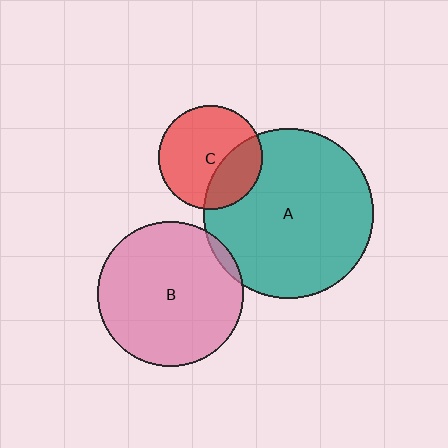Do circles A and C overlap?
Yes.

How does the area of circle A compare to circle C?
Approximately 2.7 times.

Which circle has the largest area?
Circle A (teal).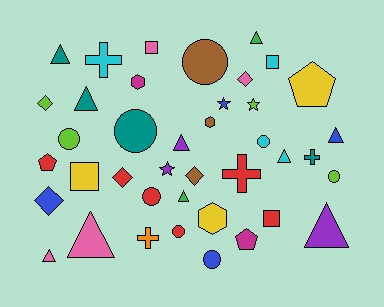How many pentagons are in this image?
There are 3 pentagons.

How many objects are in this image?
There are 40 objects.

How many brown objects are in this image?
There are 3 brown objects.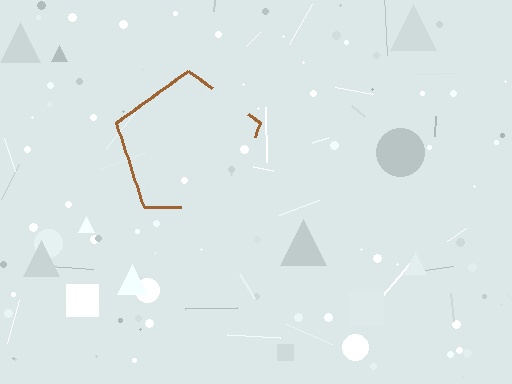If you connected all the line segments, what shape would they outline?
They would outline a pentagon.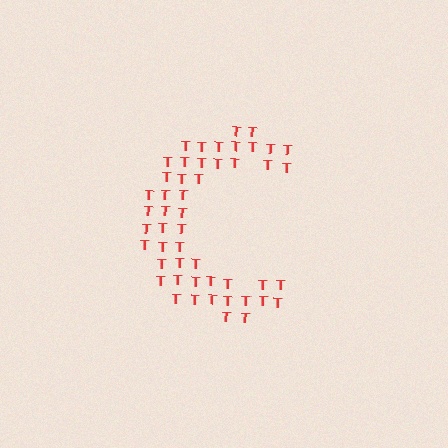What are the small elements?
The small elements are letter T's.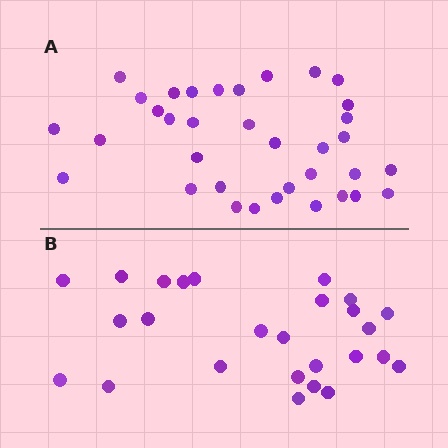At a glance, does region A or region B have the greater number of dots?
Region A (the top region) has more dots.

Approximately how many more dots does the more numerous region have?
Region A has roughly 8 or so more dots than region B.